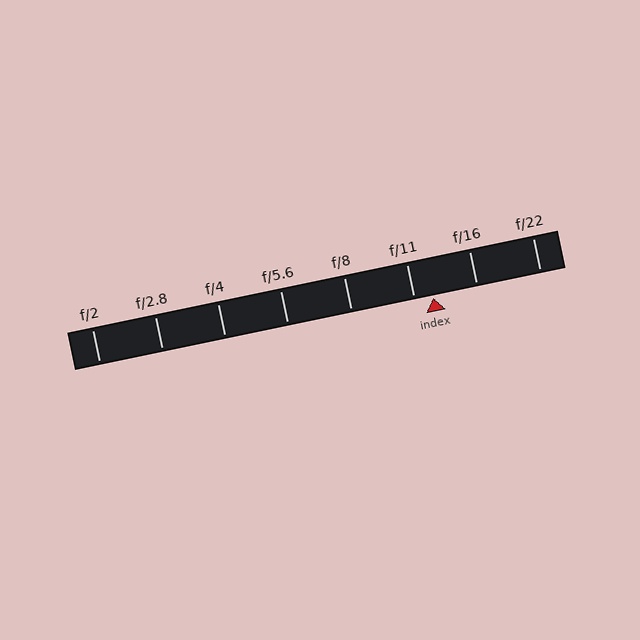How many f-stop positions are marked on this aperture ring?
There are 8 f-stop positions marked.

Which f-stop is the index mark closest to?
The index mark is closest to f/11.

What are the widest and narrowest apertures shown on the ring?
The widest aperture shown is f/2 and the narrowest is f/22.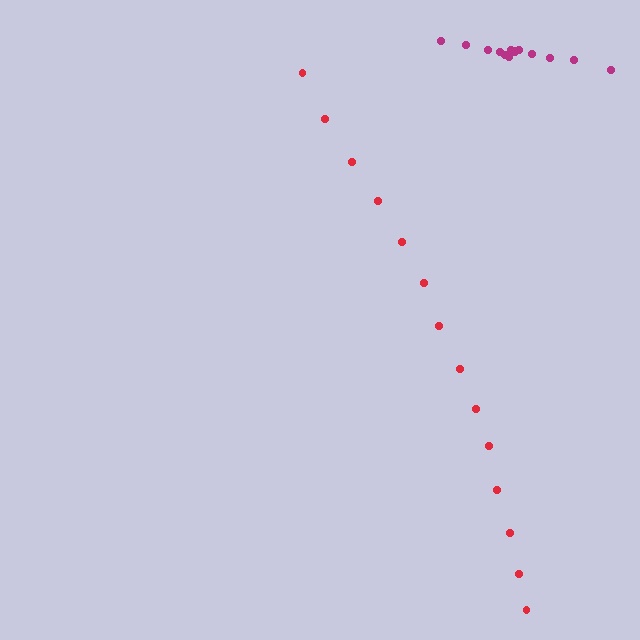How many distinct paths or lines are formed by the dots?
There are 2 distinct paths.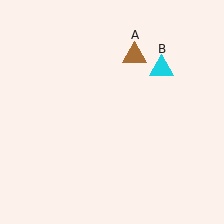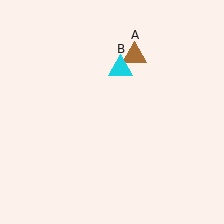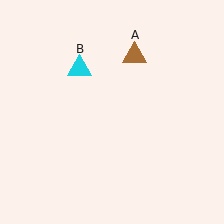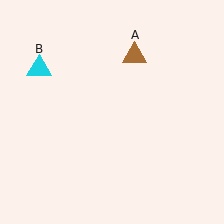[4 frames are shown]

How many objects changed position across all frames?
1 object changed position: cyan triangle (object B).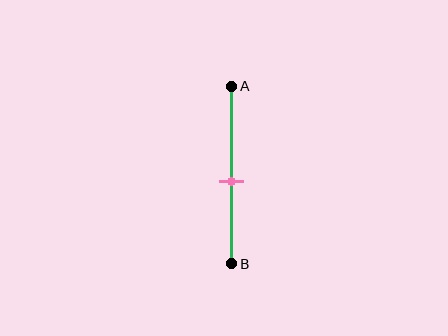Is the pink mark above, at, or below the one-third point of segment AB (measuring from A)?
The pink mark is below the one-third point of segment AB.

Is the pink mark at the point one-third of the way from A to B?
No, the mark is at about 55% from A, not at the 33% one-third point.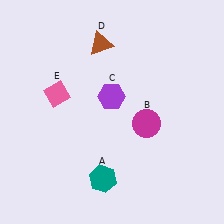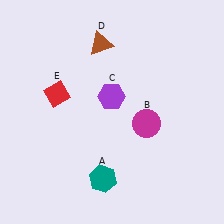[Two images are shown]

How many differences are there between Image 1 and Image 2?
There is 1 difference between the two images.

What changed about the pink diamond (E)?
In Image 1, E is pink. In Image 2, it changed to red.